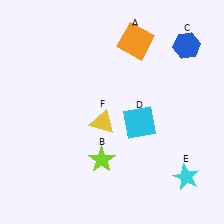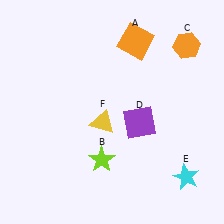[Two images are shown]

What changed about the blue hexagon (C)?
In Image 1, C is blue. In Image 2, it changed to orange.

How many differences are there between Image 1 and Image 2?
There are 2 differences between the two images.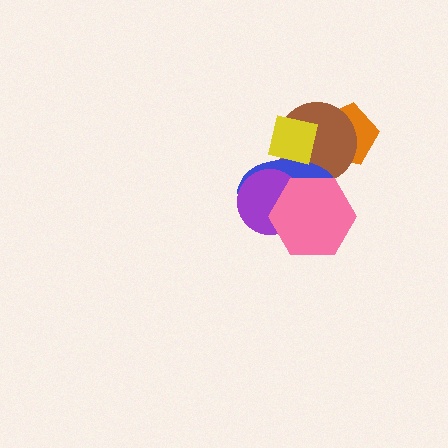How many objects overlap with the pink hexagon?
3 objects overlap with the pink hexagon.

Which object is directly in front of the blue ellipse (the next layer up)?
The purple circle is directly in front of the blue ellipse.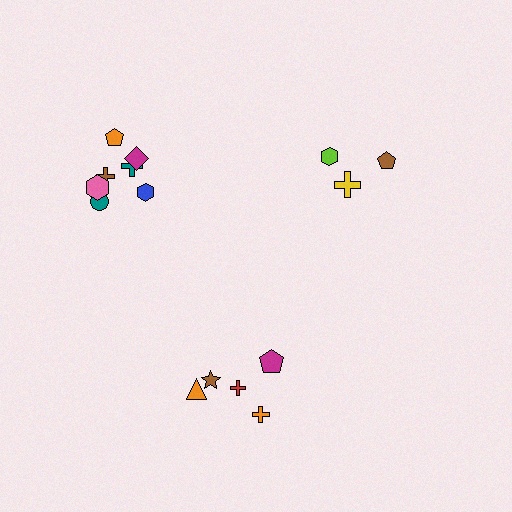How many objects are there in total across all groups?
There are 15 objects.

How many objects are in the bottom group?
There are 5 objects.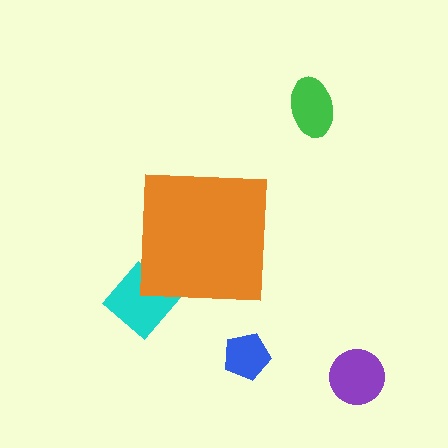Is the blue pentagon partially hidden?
No, the blue pentagon is fully visible.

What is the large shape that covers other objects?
An orange square.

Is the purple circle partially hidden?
No, the purple circle is fully visible.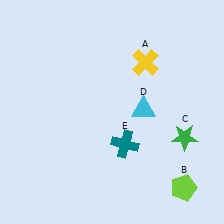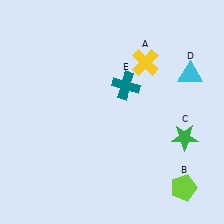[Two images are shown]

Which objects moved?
The objects that moved are: the cyan triangle (D), the teal cross (E).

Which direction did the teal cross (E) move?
The teal cross (E) moved up.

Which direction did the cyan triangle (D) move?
The cyan triangle (D) moved right.